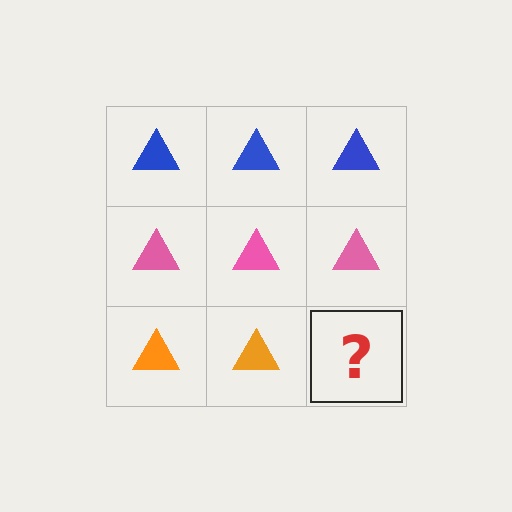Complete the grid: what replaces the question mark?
The question mark should be replaced with an orange triangle.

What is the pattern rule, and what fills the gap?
The rule is that each row has a consistent color. The gap should be filled with an orange triangle.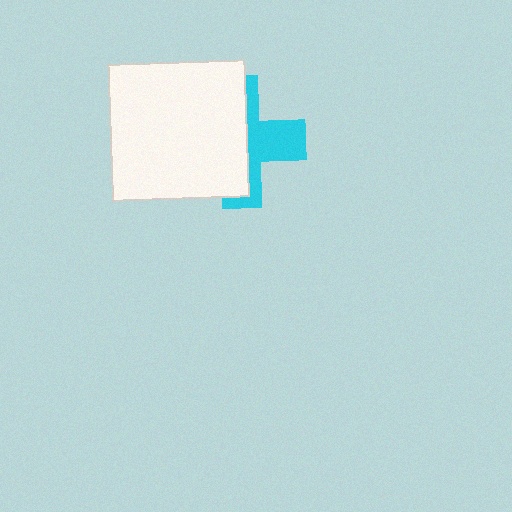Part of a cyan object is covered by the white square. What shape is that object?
It is a cross.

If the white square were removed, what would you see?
You would see the complete cyan cross.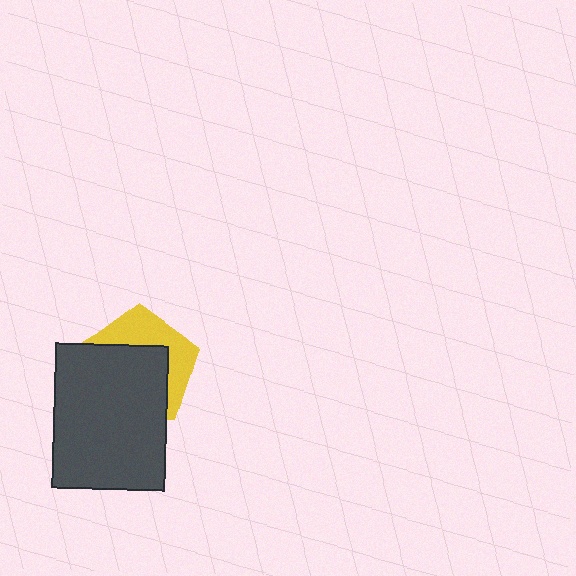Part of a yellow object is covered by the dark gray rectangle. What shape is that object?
It is a pentagon.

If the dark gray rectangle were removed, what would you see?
You would see the complete yellow pentagon.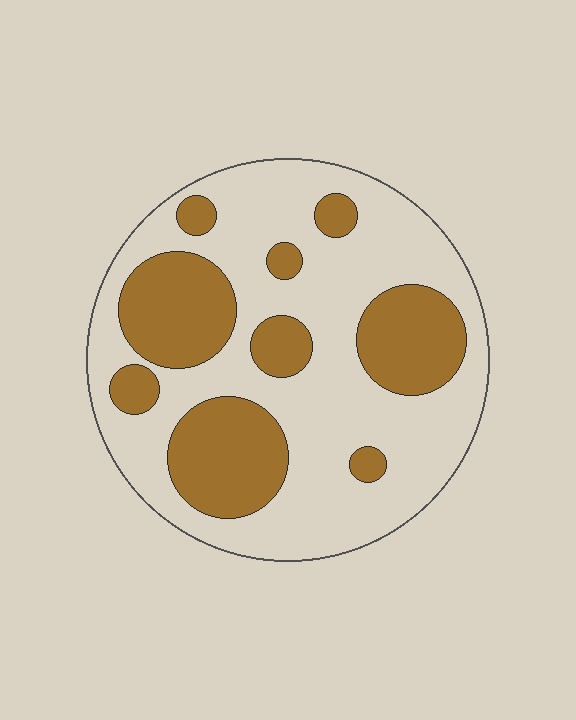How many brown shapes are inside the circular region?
9.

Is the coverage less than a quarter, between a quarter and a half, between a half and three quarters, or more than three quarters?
Between a quarter and a half.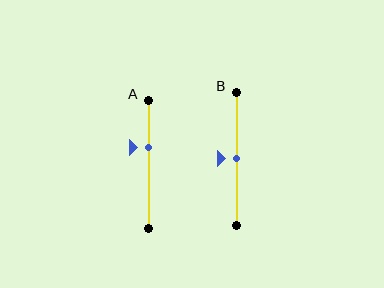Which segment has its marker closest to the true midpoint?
Segment B has its marker closest to the true midpoint.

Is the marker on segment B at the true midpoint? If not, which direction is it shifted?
Yes, the marker on segment B is at the true midpoint.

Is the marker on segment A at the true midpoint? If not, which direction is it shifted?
No, the marker on segment A is shifted upward by about 13% of the segment length.